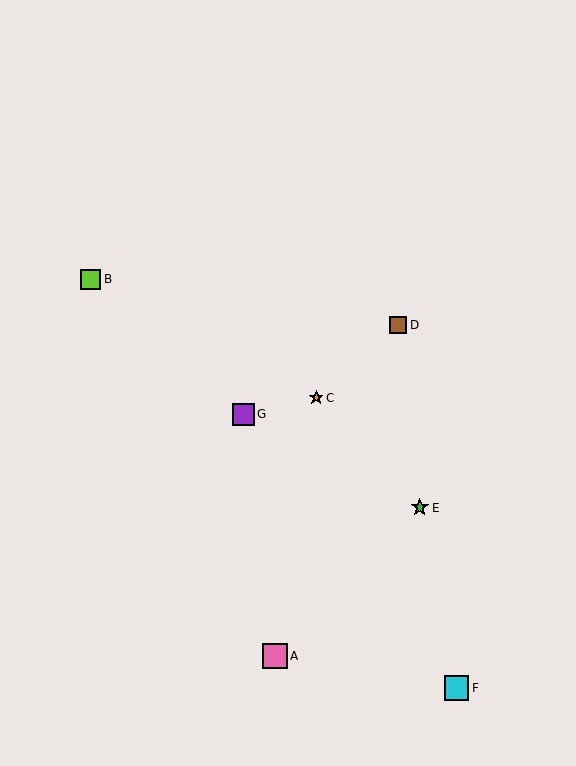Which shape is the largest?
The pink square (labeled A) is the largest.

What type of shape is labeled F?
Shape F is a cyan square.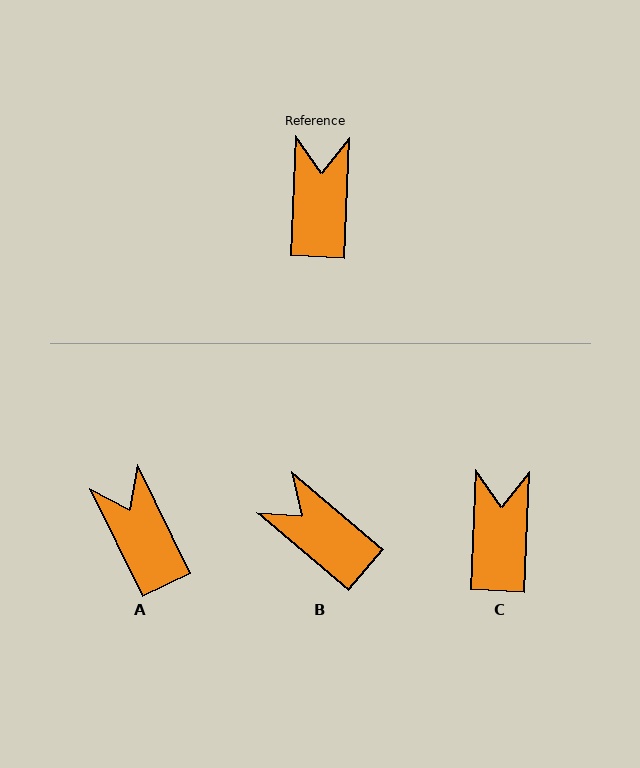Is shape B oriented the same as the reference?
No, it is off by about 52 degrees.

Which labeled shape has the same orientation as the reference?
C.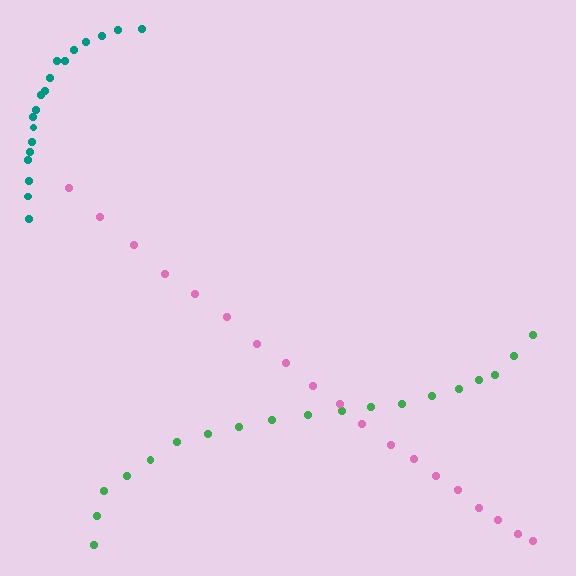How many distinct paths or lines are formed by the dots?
There are 3 distinct paths.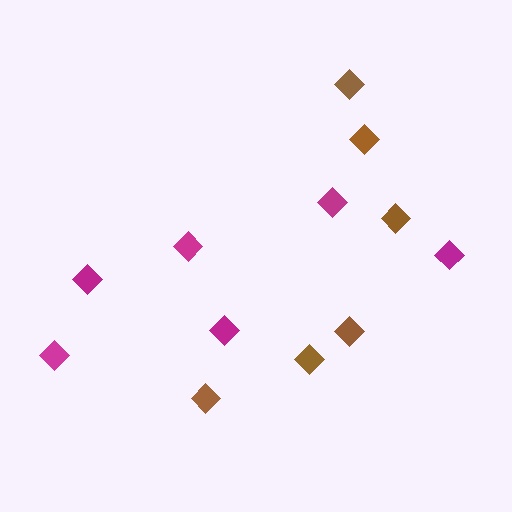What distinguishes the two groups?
There are 2 groups: one group of brown diamonds (6) and one group of magenta diamonds (6).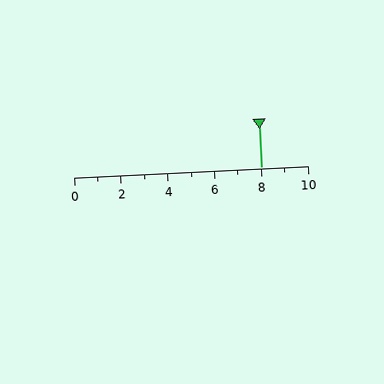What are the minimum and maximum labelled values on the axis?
The axis runs from 0 to 10.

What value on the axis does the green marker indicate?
The marker indicates approximately 8.